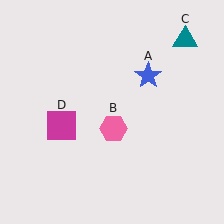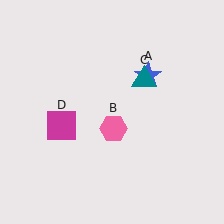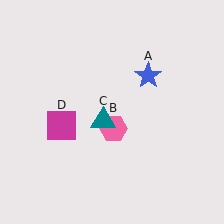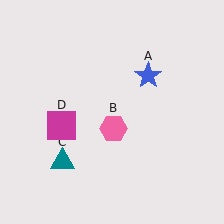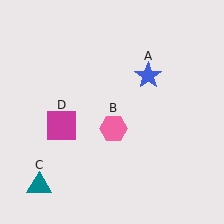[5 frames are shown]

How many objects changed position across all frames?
1 object changed position: teal triangle (object C).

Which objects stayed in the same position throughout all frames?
Blue star (object A) and pink hexagon (object B) and magenta square (object D) remained stationary.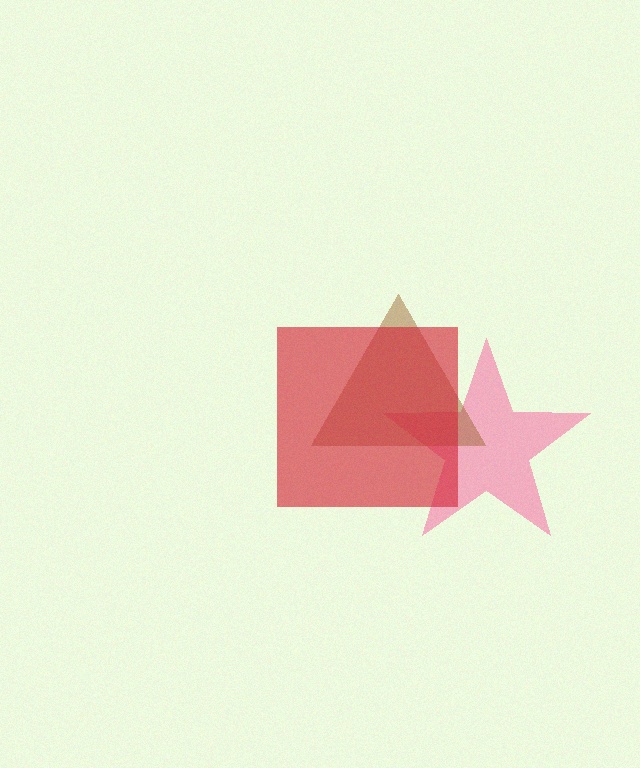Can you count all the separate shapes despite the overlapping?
Yes, there are 3 separate shapes.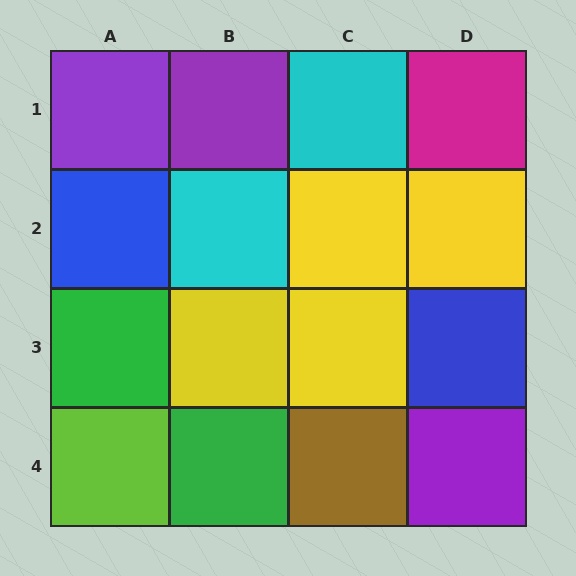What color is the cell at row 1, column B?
Purple.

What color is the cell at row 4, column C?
Brown.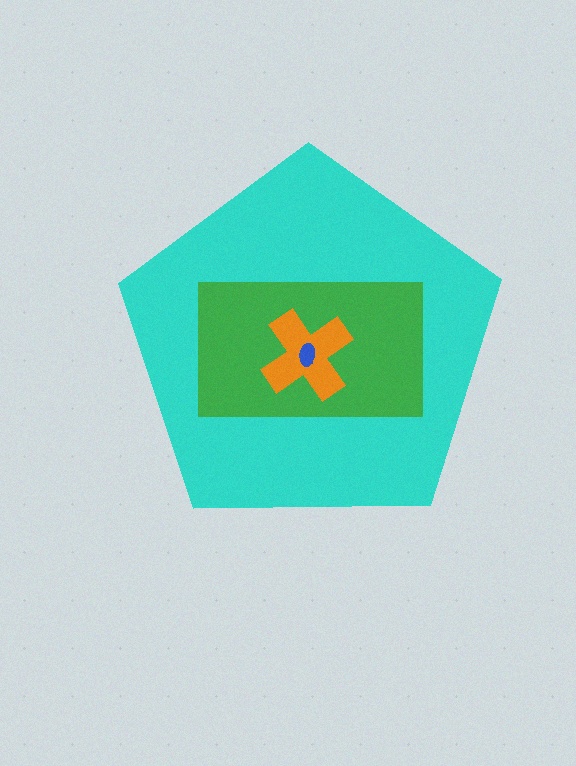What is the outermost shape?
The cyan pentagon.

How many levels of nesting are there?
4.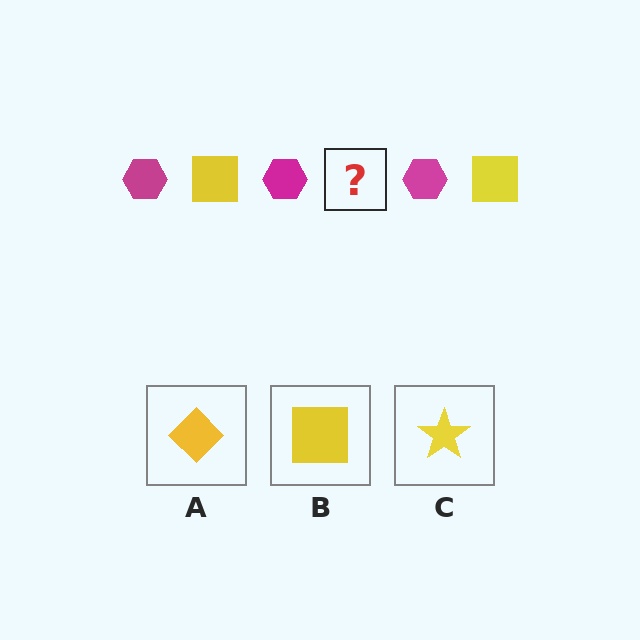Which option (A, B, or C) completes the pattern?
B.